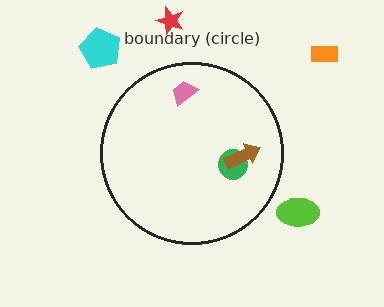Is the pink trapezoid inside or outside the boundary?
Inside.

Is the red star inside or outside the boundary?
Outside.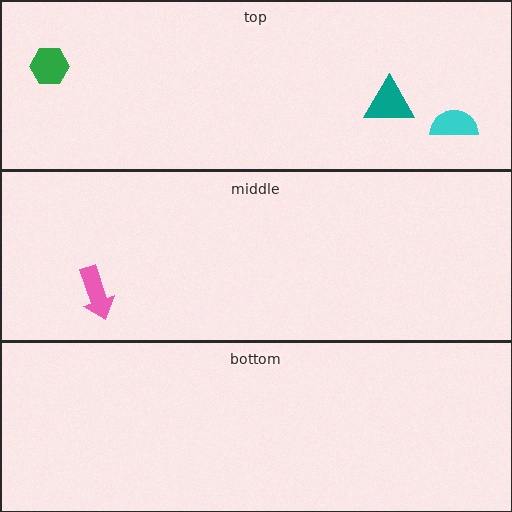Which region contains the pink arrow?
The middle region.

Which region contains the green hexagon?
The top region.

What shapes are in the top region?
The teal triangle, the cyan semicircle, the green hexagon.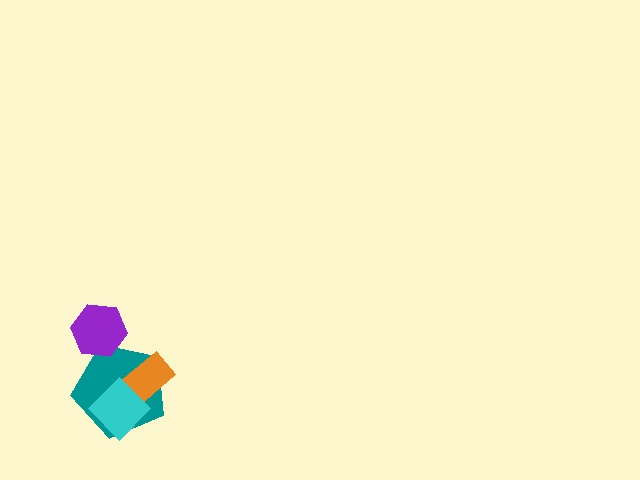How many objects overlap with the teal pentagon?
3 objects overlap with the teal pentagon.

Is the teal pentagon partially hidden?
Yes, it is partially covered by another shape.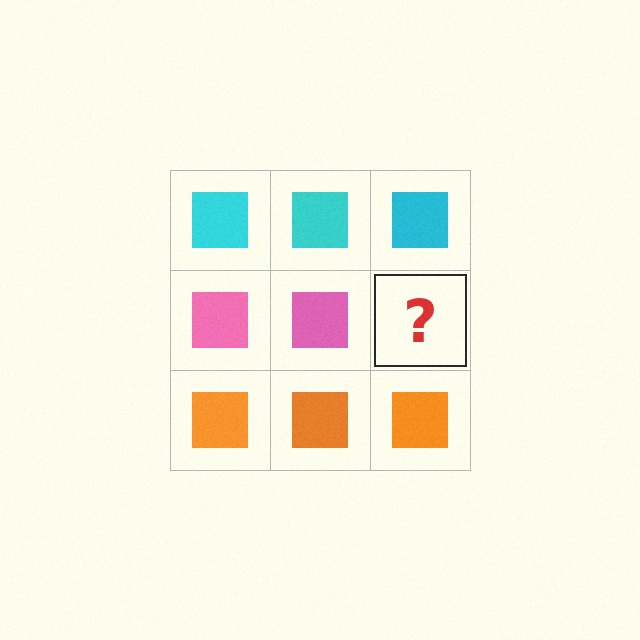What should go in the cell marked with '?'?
The missing cell should contain a pink square.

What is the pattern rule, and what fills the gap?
The rule is that each row has a consistent color. The gap should be filled with a pink square.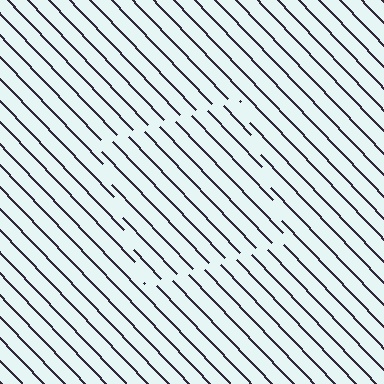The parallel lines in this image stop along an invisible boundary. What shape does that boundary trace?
An illusory square. The interior of the shape contains the same grating, shifted by half a period — the contour is defined by the phase discontinuity where line-ends from the inner and outer gratings abut.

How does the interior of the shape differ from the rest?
The interior of the shape contains the same grating, shifted by half a period — the contour is defined by the phase discontinuity where line-ends from the inner and outer gratings abut.